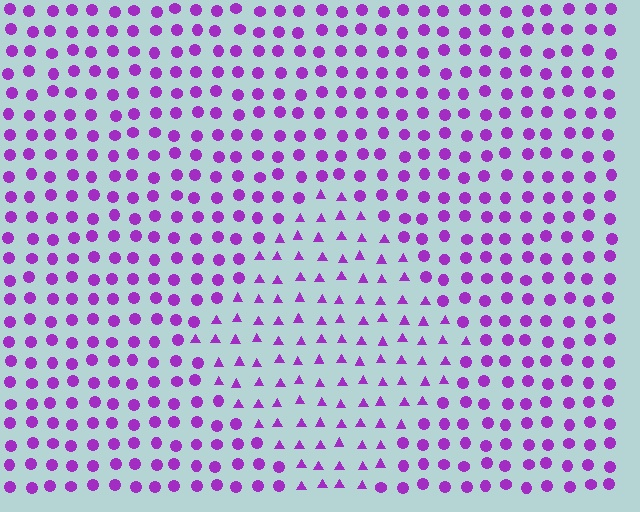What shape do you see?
I see a diamond.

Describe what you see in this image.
The image is filled with small purple elements arranged in a uniform grid. A diamond-shaped region contains triangles, while the surrounding area contains circles. The boundary is defined purely by the change in element shape.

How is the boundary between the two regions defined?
The boundary is defined by a change in element shape: triangles inside vs. circles outside. All elements share the same color and spacing.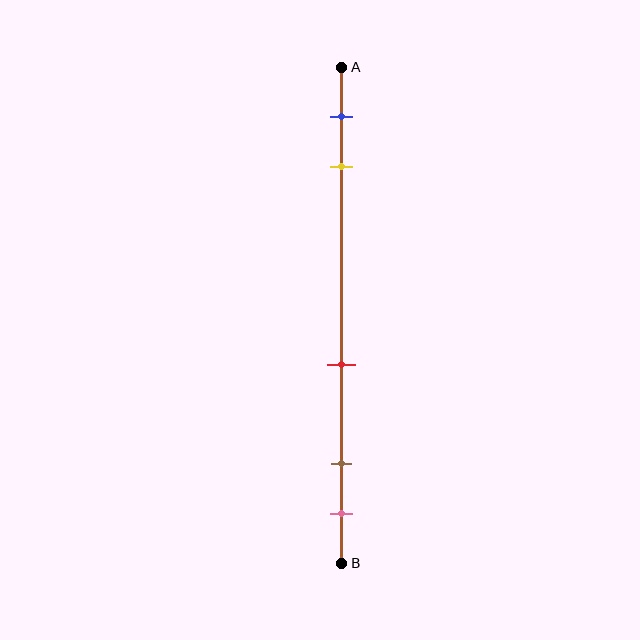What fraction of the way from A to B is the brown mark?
The brown mark is approximately 80% (0.8) of the way from A to B.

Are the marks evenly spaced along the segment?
No, the marks are not evenly spaced.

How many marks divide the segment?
There are 5 marks dividing the segment.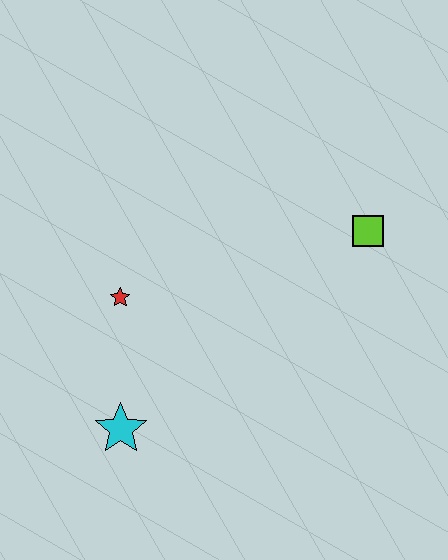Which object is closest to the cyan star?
The red star is closest to the cyan star.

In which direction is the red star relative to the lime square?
The red star is to the left of the lime square.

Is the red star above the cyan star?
Yes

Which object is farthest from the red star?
The lime square is farthest from the red star.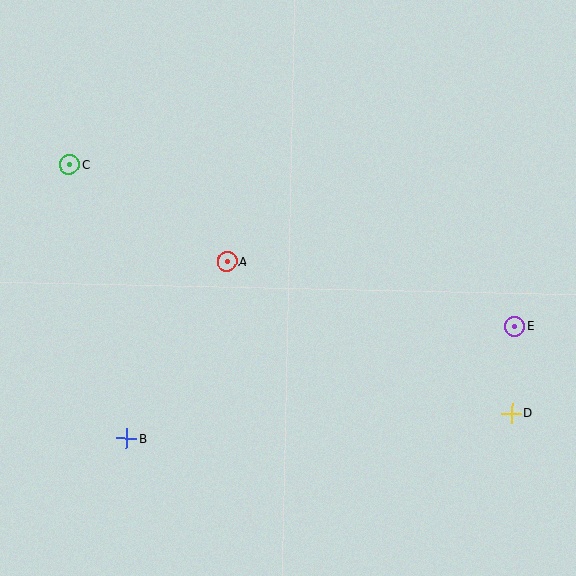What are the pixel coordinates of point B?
Point B is at (126, 438).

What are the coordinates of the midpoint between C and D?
The midpoint between C and D is at (290, 289).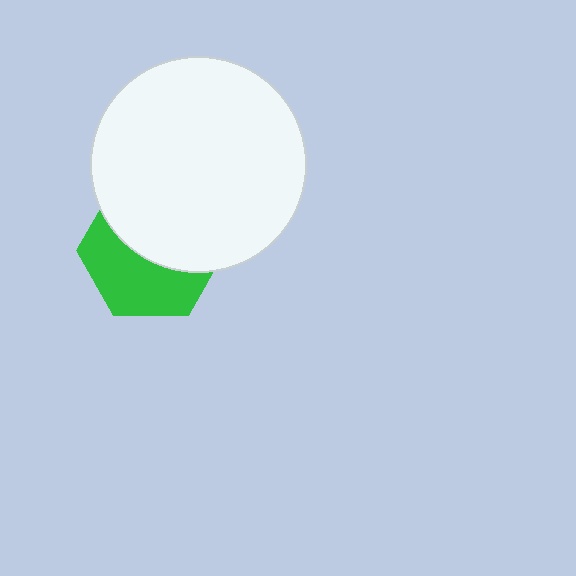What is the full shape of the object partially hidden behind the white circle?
The partially hidden object is a green hexagon.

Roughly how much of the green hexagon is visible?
About half of it is visible (roughly 47%).